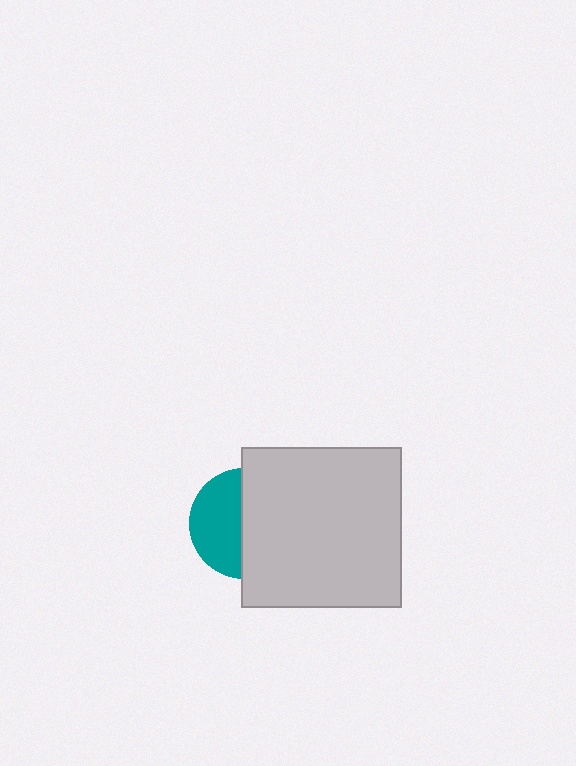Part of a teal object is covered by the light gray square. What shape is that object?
It is a circle.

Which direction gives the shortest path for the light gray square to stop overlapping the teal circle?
Moving right gives the shortest separation.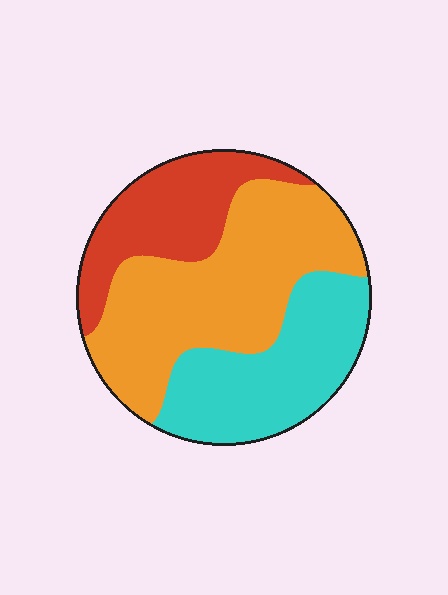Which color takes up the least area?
Red, at roughly 25%.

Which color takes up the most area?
Orange, at roughly 45%.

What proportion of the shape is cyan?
Cyan takes up about one third (1/3) of the shape.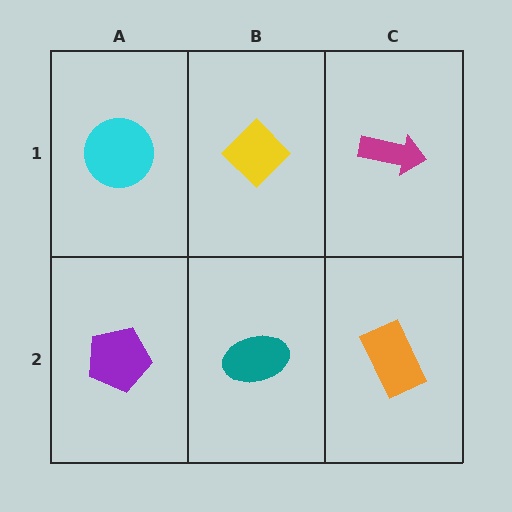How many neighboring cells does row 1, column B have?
3.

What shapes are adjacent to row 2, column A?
A cyan circle (row 1, column A), a teal ellipse (row 2, column B).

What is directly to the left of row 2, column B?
A purple pentagon.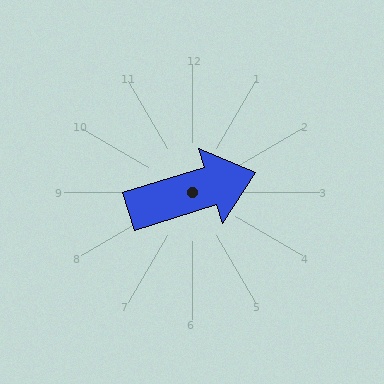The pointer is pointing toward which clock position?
Roughly 2 o'clock.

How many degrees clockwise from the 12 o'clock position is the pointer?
Approximately 72 degrees.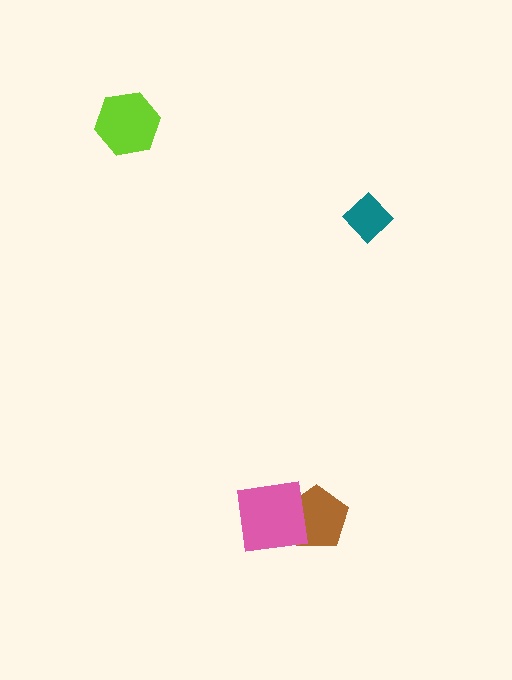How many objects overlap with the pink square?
1 object overlaps with the pink square.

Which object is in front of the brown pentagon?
The pink square is in front of the brown pentagon.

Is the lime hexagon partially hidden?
No, no other shape covers it.